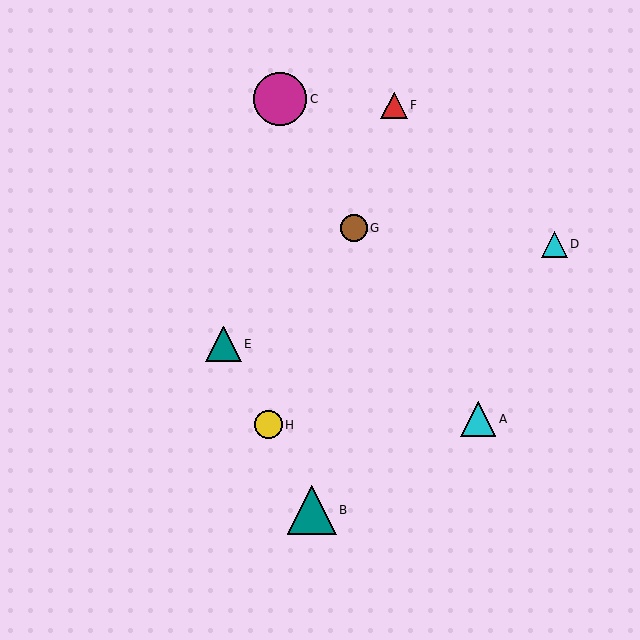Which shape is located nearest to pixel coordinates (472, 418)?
The cyan triangle (labeled A) at (478, 419) is nearest to that location.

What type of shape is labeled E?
Shape E is a teal triangle.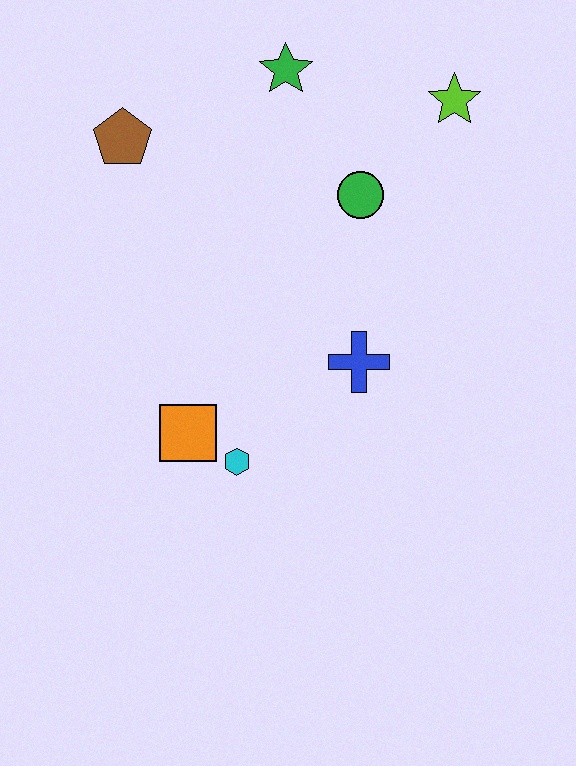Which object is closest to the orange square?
The cyan hexagon is closest to the orange square.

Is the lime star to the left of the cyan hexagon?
No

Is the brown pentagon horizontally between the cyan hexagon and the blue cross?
No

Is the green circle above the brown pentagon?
No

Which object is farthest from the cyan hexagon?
The lime star is farthest from the cyan hexagon.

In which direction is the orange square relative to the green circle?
The orange square is below the green circle.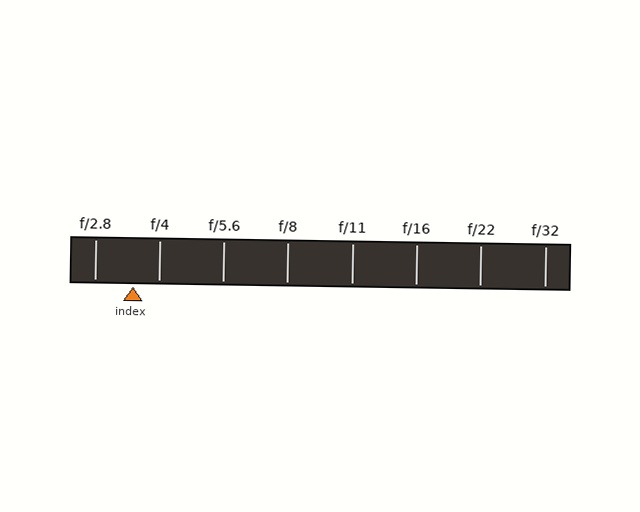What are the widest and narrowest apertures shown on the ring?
The widest aperture shown is f/2.8 and the narrowest is f/32.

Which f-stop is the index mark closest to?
The index mark is closest to f/4.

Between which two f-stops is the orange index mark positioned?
The index mark is between f/2.8 and f/4.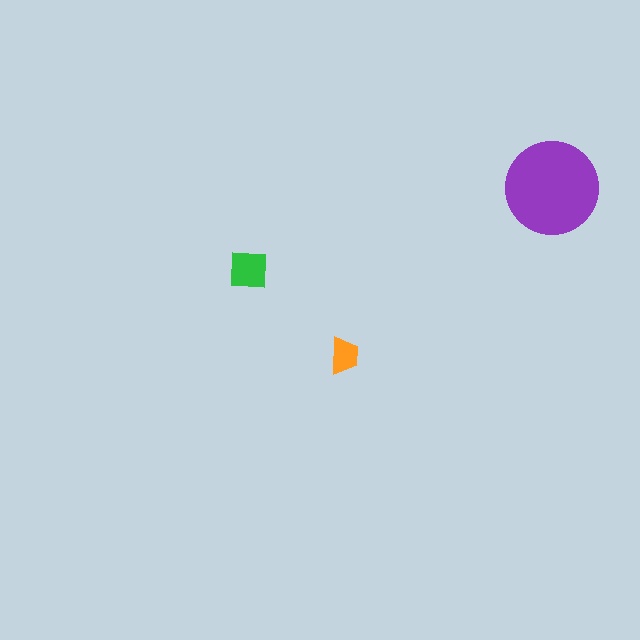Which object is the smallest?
The orange trapezoid.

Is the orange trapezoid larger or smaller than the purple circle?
Smaller.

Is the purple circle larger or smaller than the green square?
Larger.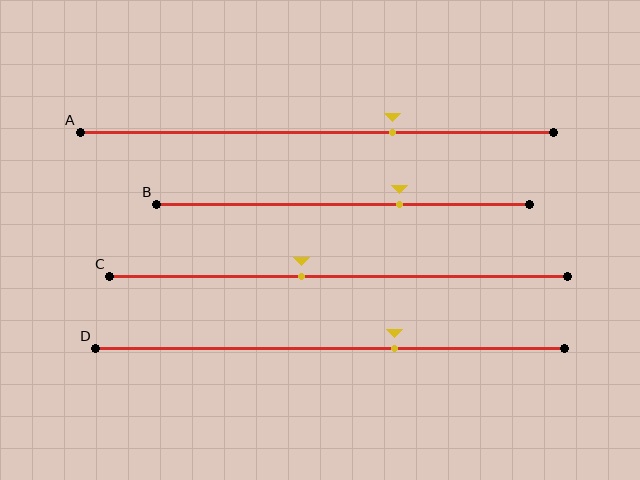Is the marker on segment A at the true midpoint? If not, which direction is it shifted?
No, the marker on segment A is shifted to the right by about 16% of the segment length.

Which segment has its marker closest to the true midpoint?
Segment C has its marker closest to the true midpoint.